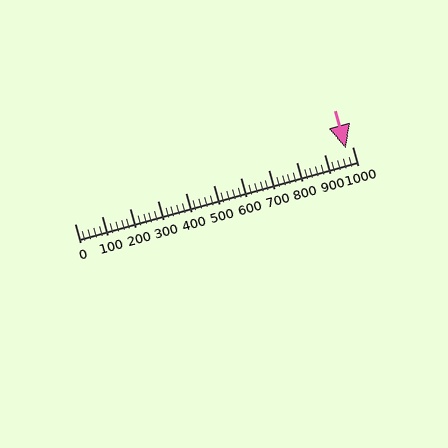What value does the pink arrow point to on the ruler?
The pink arrow points to approximately 979.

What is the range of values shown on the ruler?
The ruler shows values from 0 to 1000.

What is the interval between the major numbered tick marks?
The major tick marks are spaced 100 units apart.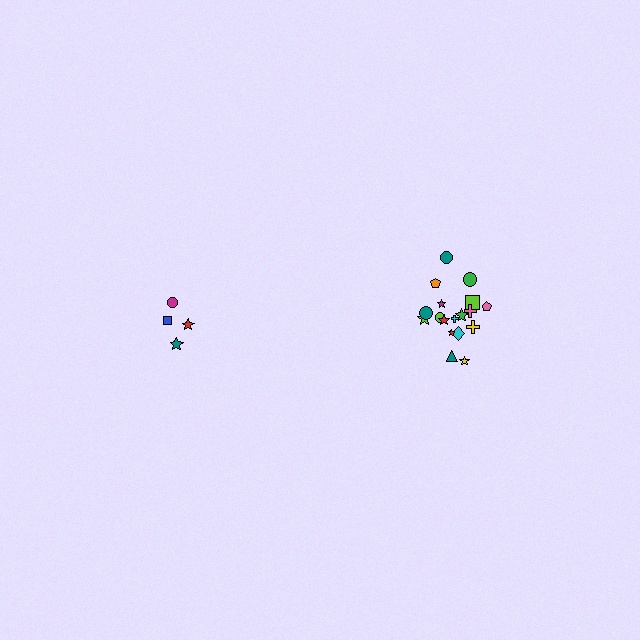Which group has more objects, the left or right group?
The right group.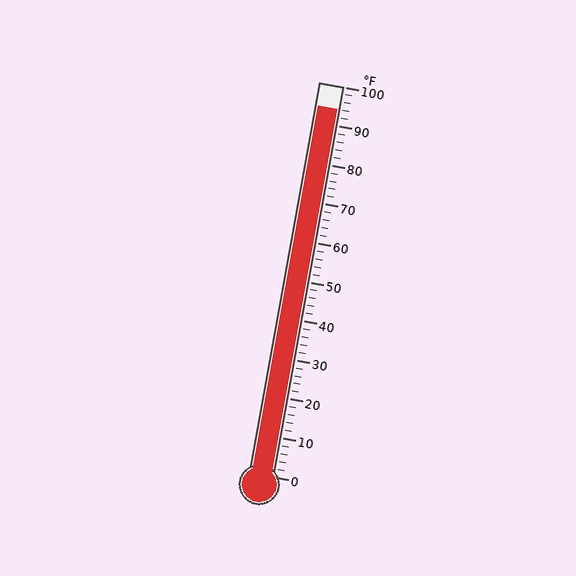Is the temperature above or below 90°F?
The temperature is above 90°F.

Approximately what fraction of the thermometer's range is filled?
The thermometer is filled to approximately 95% of its range.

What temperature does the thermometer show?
The thermometer shows approximately 94°F.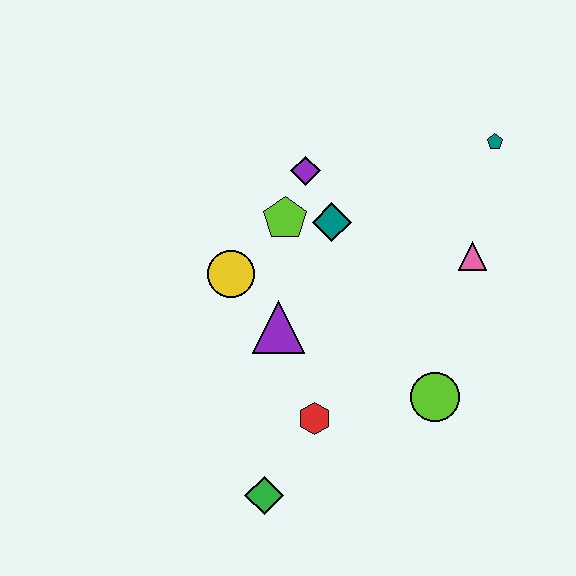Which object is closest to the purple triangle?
The yellow circle is closest to the purple triangle.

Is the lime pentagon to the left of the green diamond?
No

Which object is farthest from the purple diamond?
The green diamond is farthest from the purple diamond.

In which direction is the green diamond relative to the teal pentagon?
The green diamond is below the teal pentagon.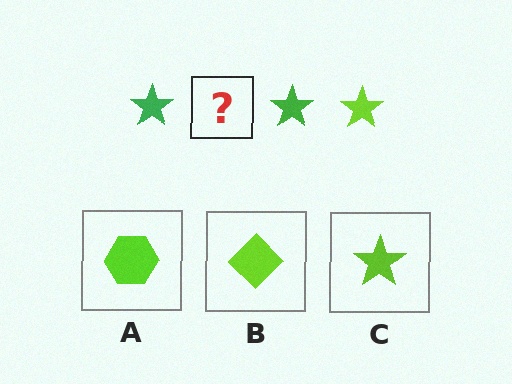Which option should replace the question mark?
Option C.